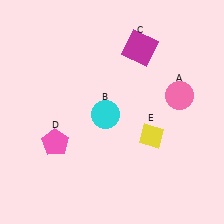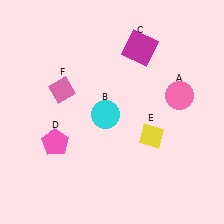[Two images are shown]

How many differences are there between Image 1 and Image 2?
There is 1 difference between the two images.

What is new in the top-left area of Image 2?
A pink diamond (F) was added in the top-left area of Image 2.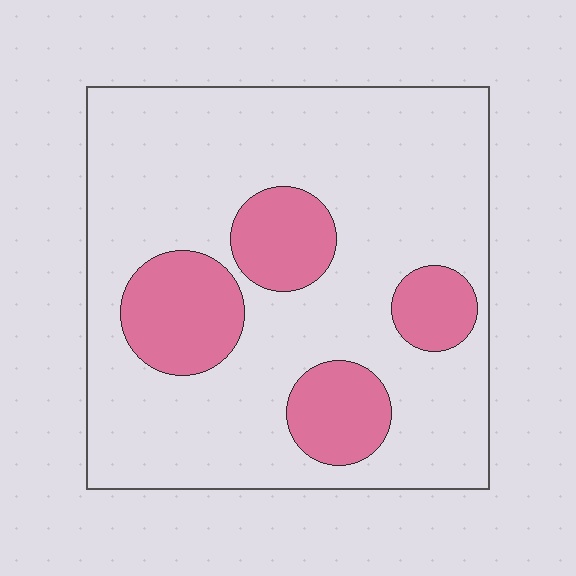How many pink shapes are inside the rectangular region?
4.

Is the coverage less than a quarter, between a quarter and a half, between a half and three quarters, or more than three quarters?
Less than a quarter.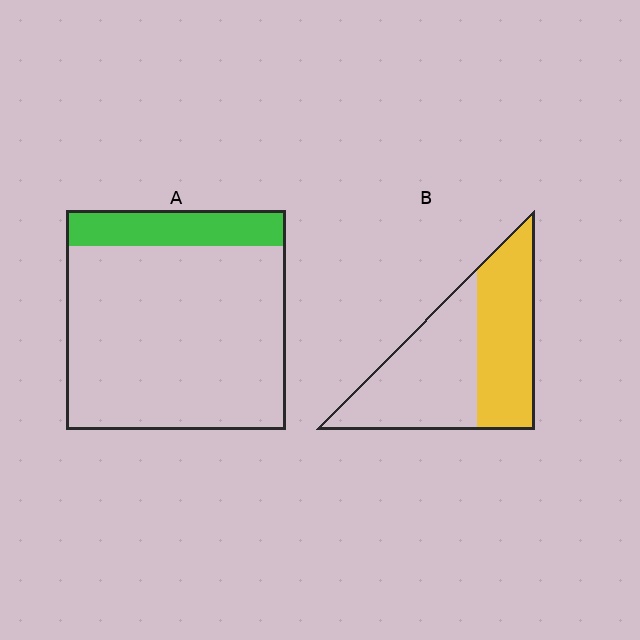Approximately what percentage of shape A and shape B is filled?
A is approximately 15% and B is approximately 45%.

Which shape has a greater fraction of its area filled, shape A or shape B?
Shape B.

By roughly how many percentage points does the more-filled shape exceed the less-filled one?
By roughly 30 percentage points (B over A).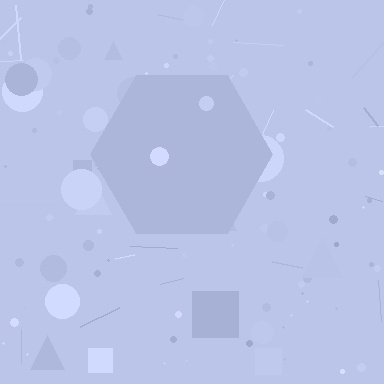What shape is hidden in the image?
A hexagon is hidden in the image.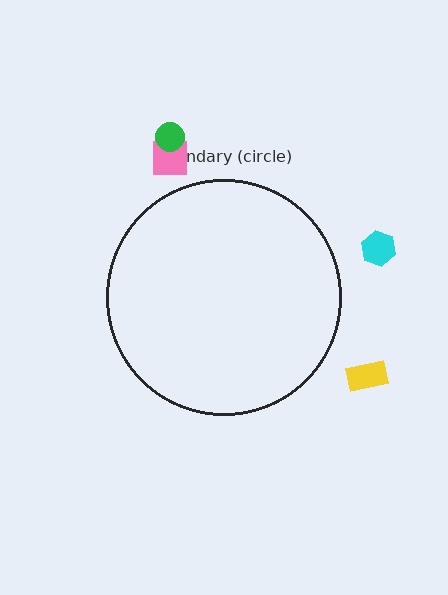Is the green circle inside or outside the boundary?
Outside.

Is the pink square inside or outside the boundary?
Outside.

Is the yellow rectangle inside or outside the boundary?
Outside.